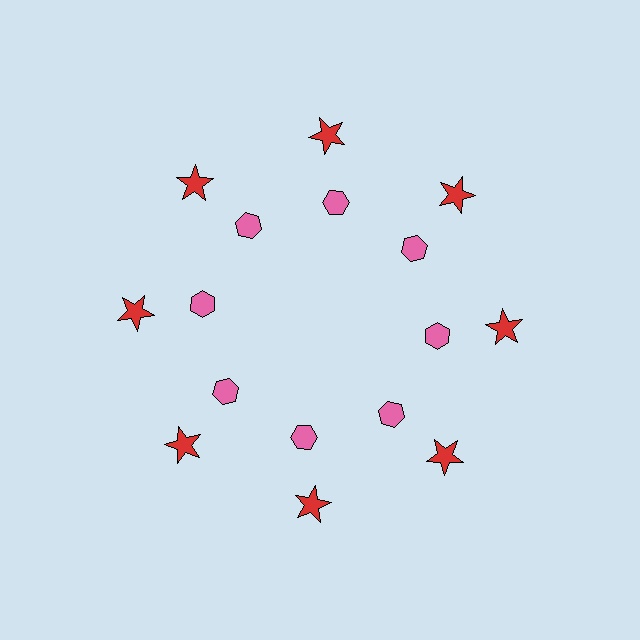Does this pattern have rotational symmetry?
Yes, this pattern has 8-fold rotational symmetry. It looks the same after rotating 45 degrees around the center.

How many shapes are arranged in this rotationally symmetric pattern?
There are 16 shapes, arranged in 8 groups of 2.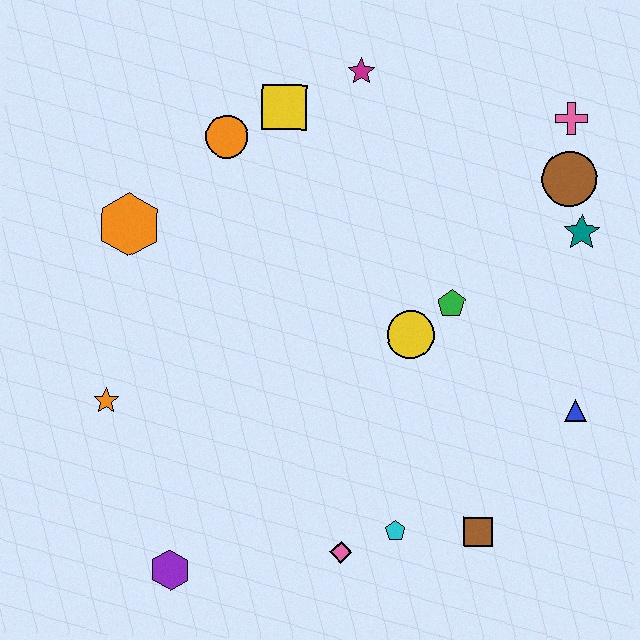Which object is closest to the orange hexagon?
The orange circle is closest to the orange hexagon.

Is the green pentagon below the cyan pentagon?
No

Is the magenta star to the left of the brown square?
Yes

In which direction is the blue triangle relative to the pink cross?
The blue triangle is below the pink cross.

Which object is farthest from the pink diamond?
The pink cross is farthest from the pink diamond.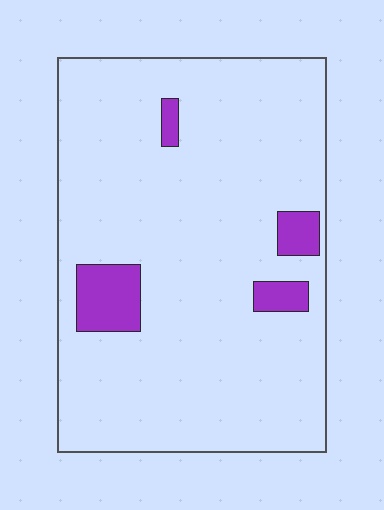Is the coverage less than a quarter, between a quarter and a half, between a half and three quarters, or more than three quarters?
Less than a quarter.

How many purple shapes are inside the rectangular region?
4.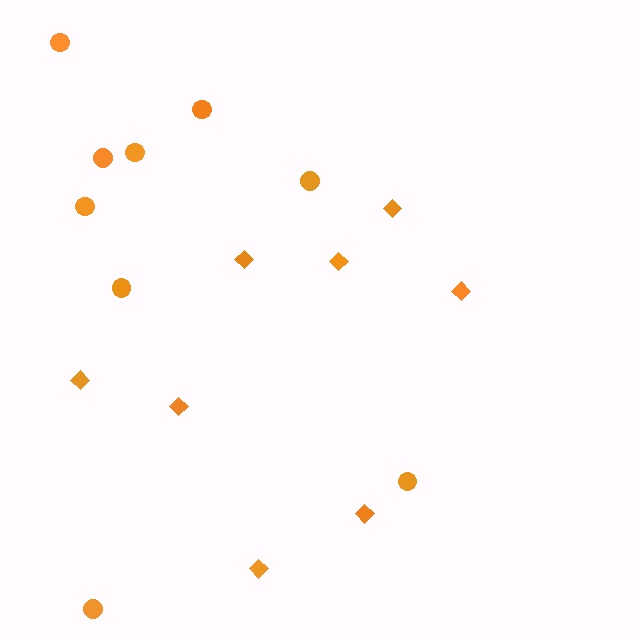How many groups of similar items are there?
There are 2 groups: one group of circles (9) and one group of diamonds (8).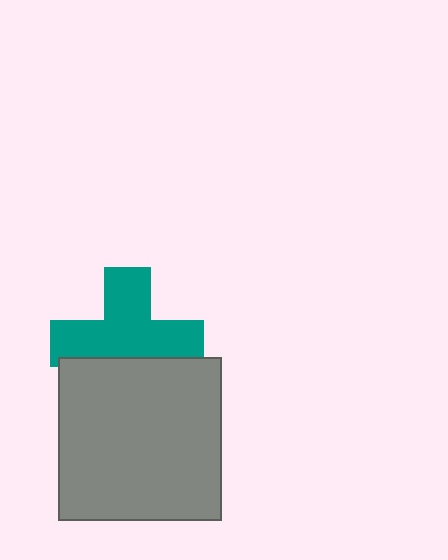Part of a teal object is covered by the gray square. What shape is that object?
It is a cross.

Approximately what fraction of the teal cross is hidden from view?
Roughly 32% of the teal cross is hidden behind the gray square.